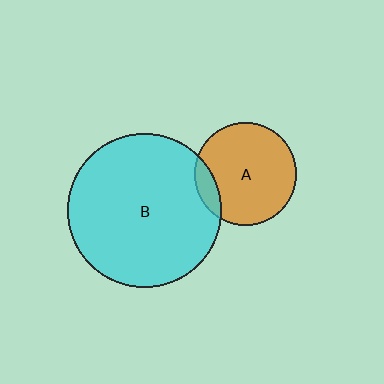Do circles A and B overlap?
Yes.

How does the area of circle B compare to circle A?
Approximately 2.3 times.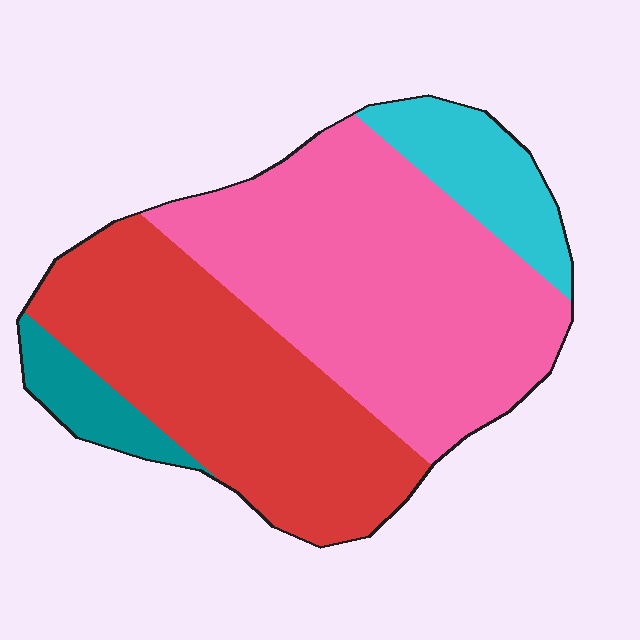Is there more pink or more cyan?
Pink.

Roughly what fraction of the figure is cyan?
Cyan takes up less than a quarter of the figure.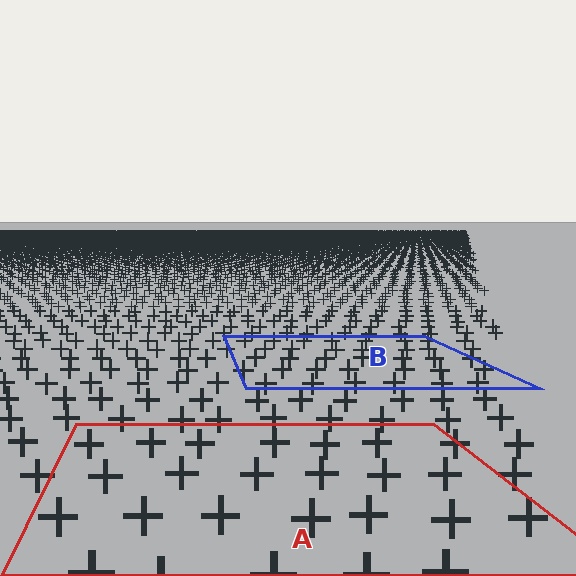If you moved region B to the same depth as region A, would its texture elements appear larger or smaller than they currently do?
They would appear larger. At a closer depth, the same texture elements are projected at a bigger on-screen size.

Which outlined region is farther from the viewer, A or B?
Region B is farther from the viewer — the texture elements inside it appear smaller and more densely packed.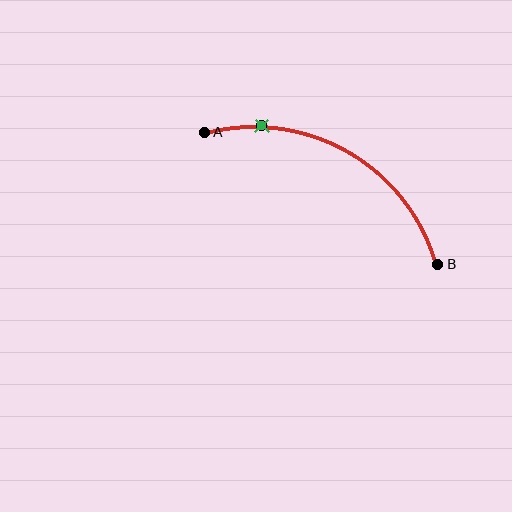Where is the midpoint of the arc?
The arc midpoint is the point on the curve farthest from the straight line joining A and B. It sits above that line.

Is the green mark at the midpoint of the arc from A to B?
No. The green mark lies on the arc but is closer to endpoint A. The arc midpoint would be at the point on the curve equidistant along the arc from both A and B.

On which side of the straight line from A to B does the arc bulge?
The arc bulges above the straight line connecting A and B.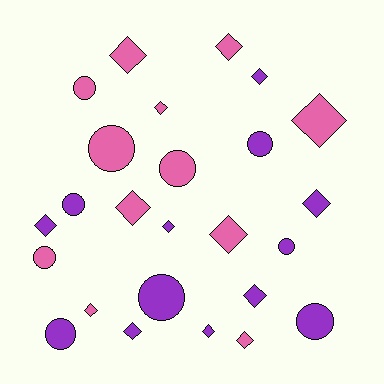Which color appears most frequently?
Purple, with 13 objects.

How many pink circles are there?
There are 4 pink circles.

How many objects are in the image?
There are 25 objects.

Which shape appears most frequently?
Diamond, with 15 objects.